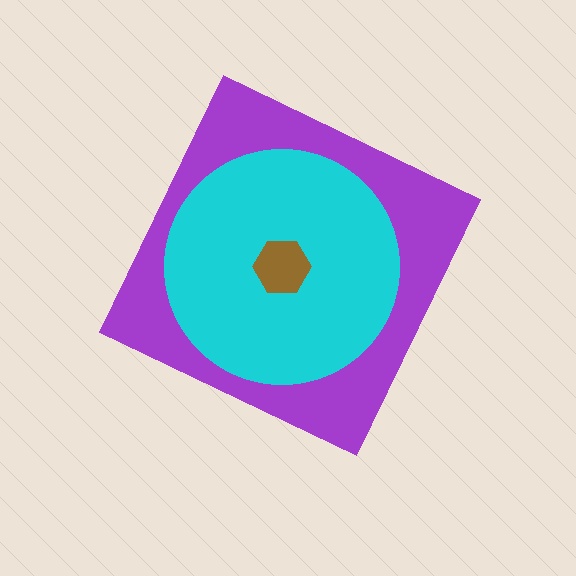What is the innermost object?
The brown hexagon.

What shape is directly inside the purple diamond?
The cyan circle.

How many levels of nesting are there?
3.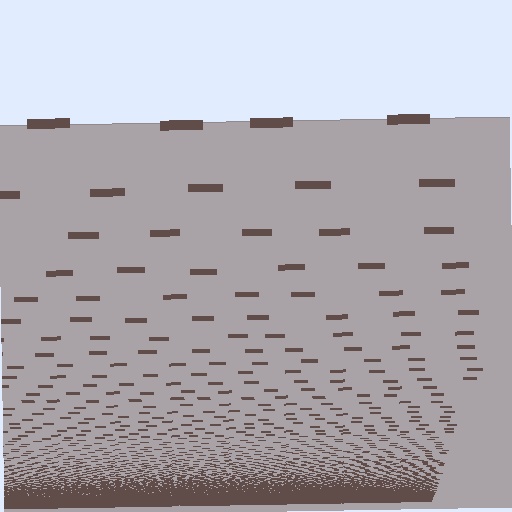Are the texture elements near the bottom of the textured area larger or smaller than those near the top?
Smaller. The gradient is inverted — elements near the bottom are smaller and denser.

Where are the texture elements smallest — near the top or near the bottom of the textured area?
Near the bottom.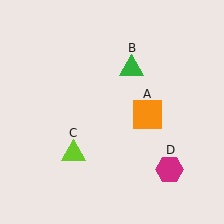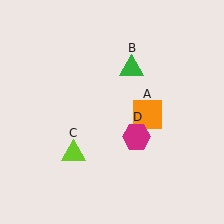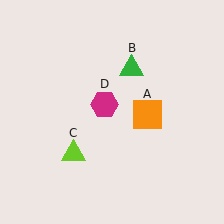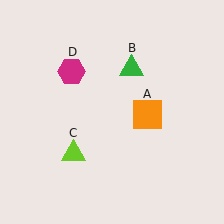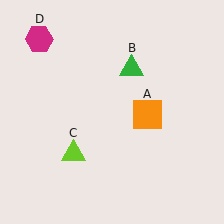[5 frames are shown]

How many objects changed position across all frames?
1 object changed position: magenta hexagon (object D).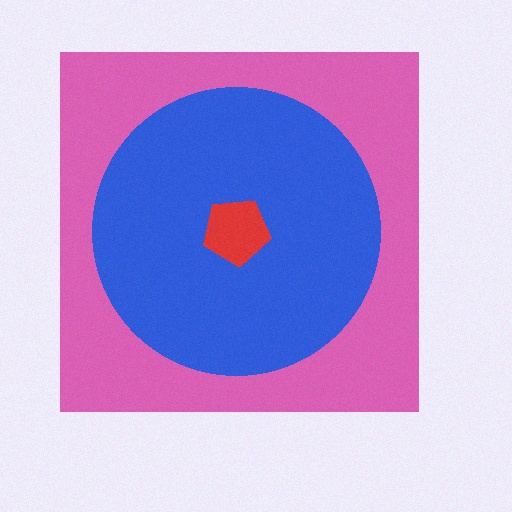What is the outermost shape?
The pink square.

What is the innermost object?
The red pentagon.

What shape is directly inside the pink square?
The blue circle.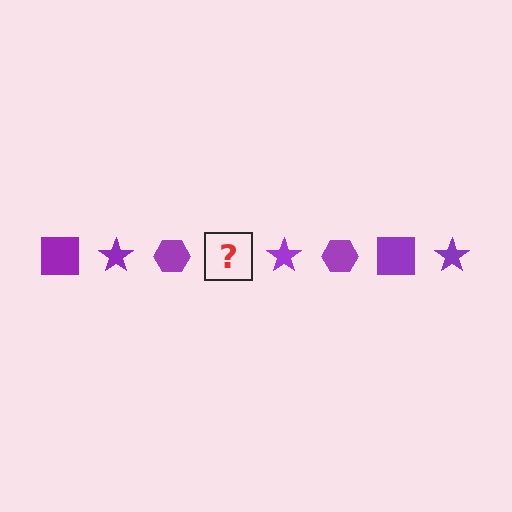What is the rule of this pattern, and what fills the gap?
The rule is that the pattern cycles through square, star, hexagon shapes in purple. The gap should be filled with a purple square.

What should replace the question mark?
The question mark should be replaced with a purple square.